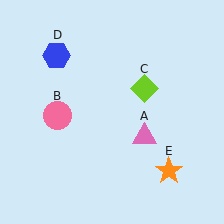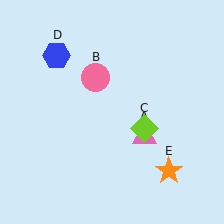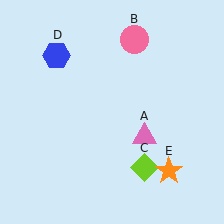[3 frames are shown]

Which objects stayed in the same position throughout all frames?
Pink triangle (object A) and blue hexagon (object D) and orange star (object E) remained stationary.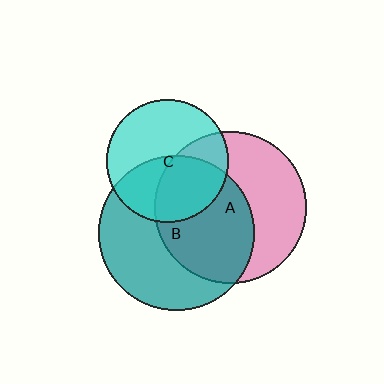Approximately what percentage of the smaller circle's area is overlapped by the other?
Approximately 55%.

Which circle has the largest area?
Circle B (teal).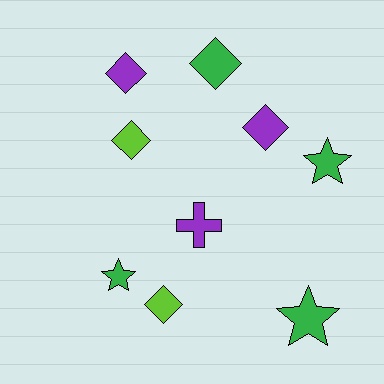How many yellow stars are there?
There are no yellow stars.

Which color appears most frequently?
Green, with 4 objects.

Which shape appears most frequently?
Diamond, with 5 objects.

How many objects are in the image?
There are 9 objects.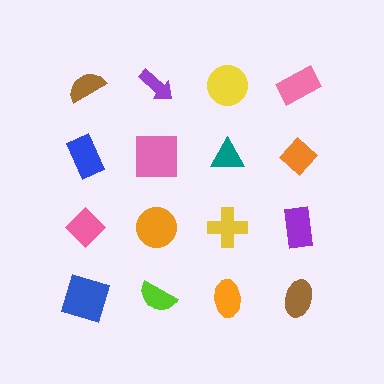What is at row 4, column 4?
A brown ellipse.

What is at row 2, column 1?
A blue rectangle.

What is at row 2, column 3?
A teal triangle.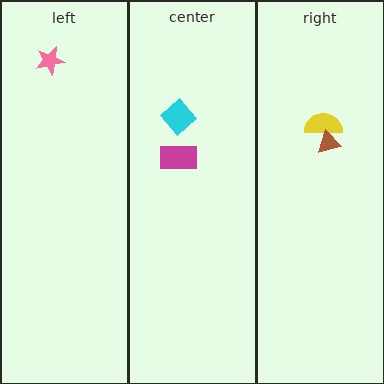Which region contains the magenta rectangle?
The center region.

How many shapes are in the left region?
1.